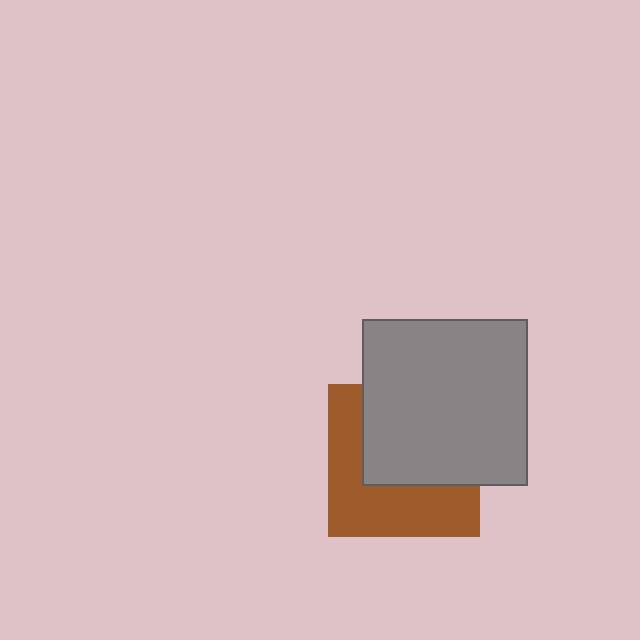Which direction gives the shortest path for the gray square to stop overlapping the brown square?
Moving up gives the shortest separation.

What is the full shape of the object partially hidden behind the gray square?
The partially hidden object is a brown square.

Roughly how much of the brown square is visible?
About half of it is visible (roughly 49%).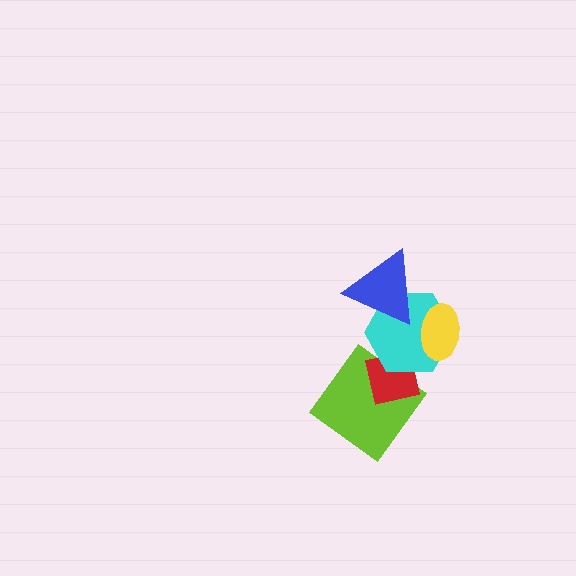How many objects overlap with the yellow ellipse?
1 object overlaps with the yellow ellipse.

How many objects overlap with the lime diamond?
1 object overlaps with the lime diamond.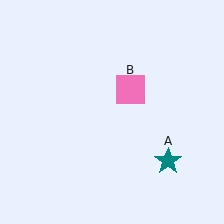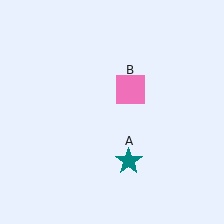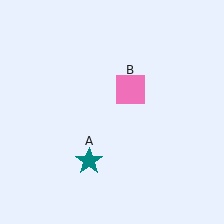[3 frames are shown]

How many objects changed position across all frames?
1 object changed position: teal star (object A).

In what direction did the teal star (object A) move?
The teal star (object A) moved left.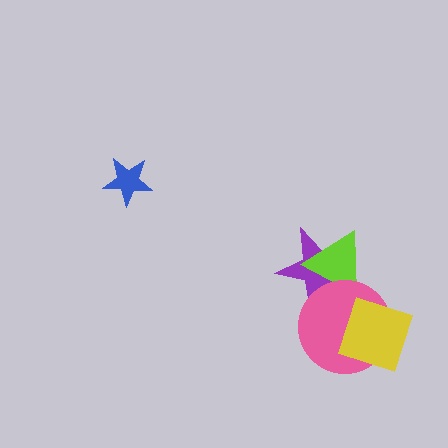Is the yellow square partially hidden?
No, no other shape covers it.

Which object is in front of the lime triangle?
The pink circle is in front of the lime triangle.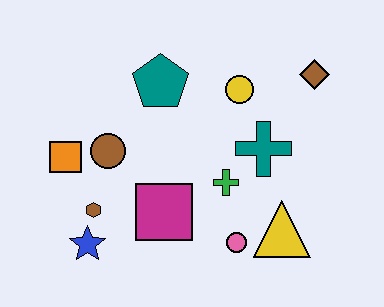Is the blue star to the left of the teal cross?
Yes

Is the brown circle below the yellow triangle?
No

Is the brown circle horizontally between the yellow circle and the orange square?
Yes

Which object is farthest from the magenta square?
The brown diamond is farthest from the magenta square.